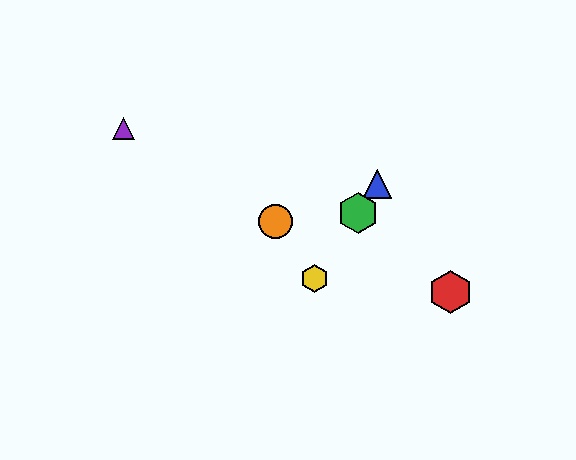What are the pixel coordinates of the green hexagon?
The green hexagon is at (358, 213).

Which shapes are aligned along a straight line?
The blue triangle, the green hexagon, the yellow hexagon are aligned along a straight line.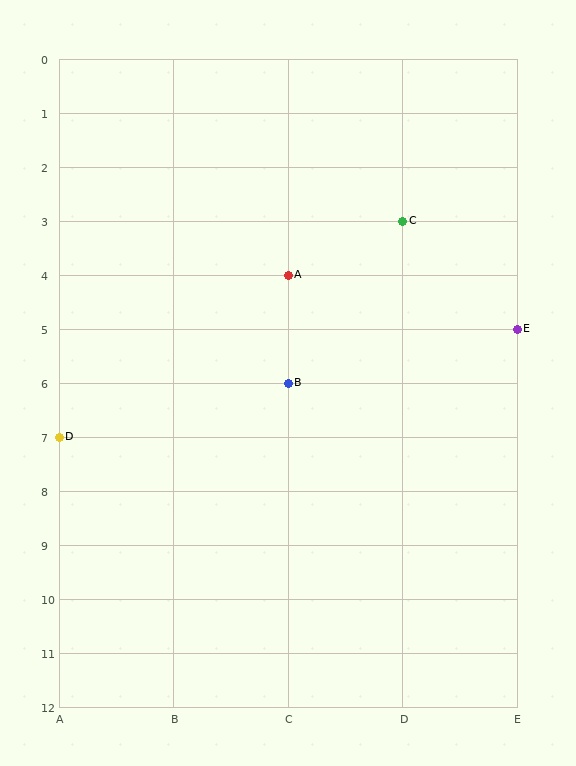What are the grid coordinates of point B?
Point B is at grid coordinates (C, 6).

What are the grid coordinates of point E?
Point E is at grid coordinates (E, 5).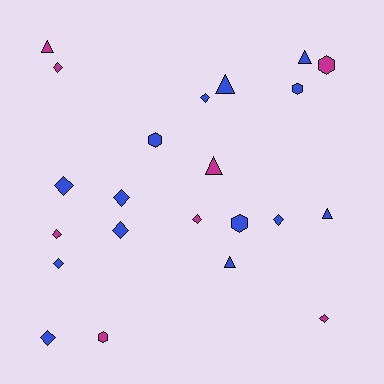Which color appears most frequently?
Blue, with 14 objects.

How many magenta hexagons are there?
There are 2 magenta hexagons.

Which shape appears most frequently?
Diamond, with 11 objects.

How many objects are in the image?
There are 22 objects.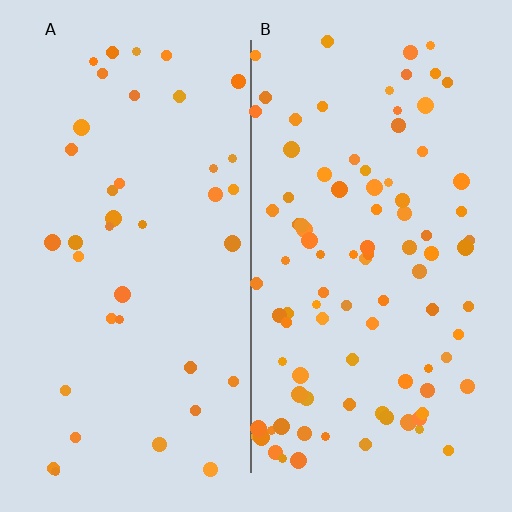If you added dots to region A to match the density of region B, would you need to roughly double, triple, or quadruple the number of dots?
Approximately double.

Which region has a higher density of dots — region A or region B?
B (the right).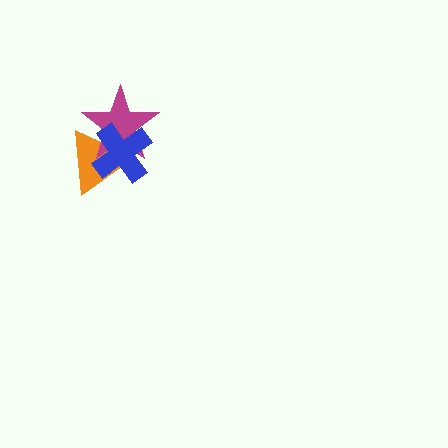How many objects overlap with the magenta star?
2 objects overlap with the magenta star.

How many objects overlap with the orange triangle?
2 objects overlap with the orange triangle.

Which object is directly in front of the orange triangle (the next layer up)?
The magenta star is directly in front of the orange triangle.